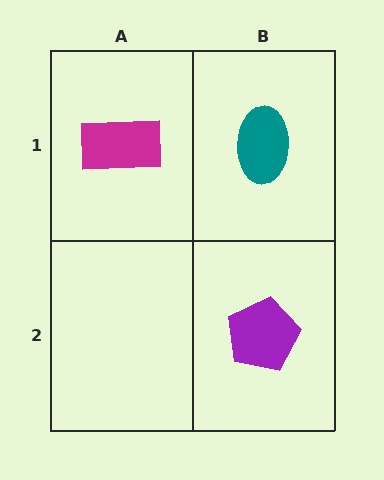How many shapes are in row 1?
2 shapes.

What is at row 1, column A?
A magenta rectangle.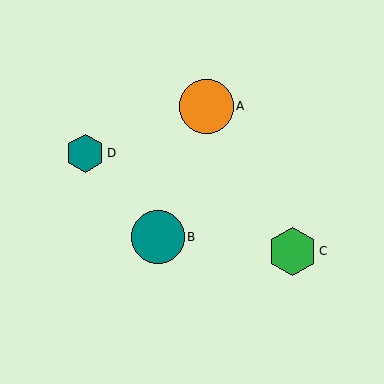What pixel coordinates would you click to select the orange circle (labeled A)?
Click at (207, 106) to select the orange circle A.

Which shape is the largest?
The orange circle (labeled A) is the largest.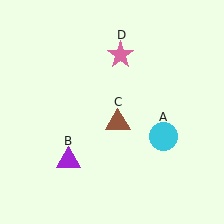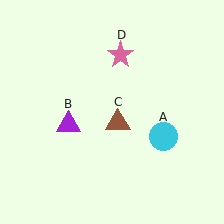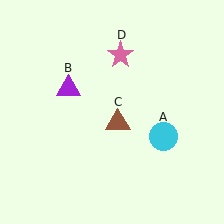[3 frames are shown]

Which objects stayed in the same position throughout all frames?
Cyan circle (object A) and brown triangle (object C) and pink star (object D) remained stationary.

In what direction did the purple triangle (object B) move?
The purple triangle (object B) moved up.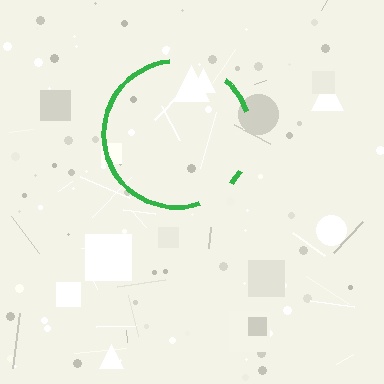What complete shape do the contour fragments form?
The contour fragments form a circle.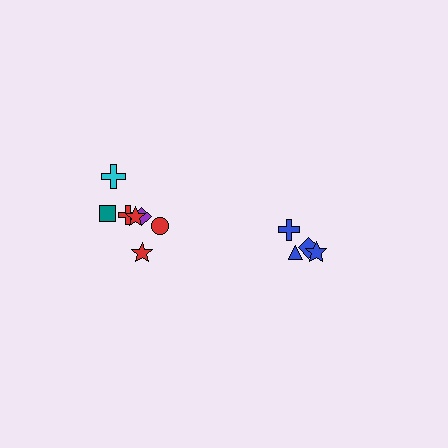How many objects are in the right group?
There are 4 objects.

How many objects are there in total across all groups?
There are 11 objects.